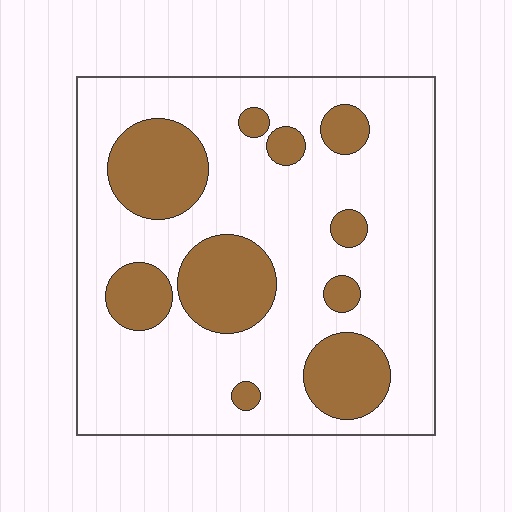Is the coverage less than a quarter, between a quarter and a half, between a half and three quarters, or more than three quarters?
Between a quarter and a half.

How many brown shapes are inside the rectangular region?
10.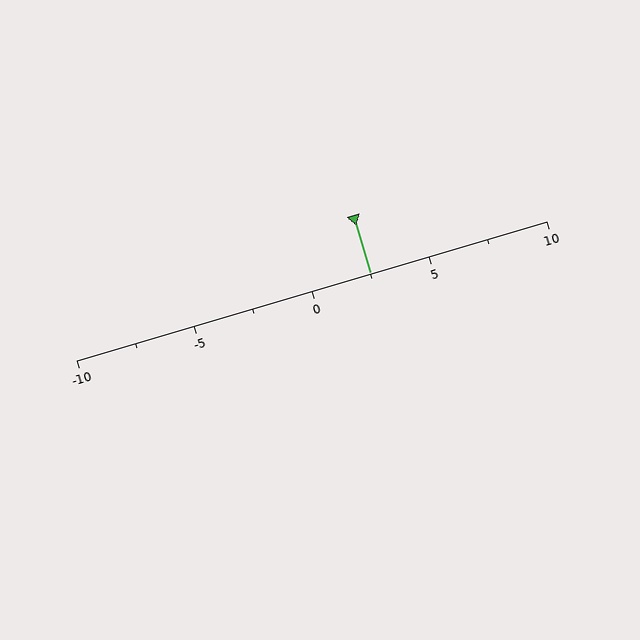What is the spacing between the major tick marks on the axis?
The major ticks are spaced 5 apart.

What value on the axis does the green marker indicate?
The marker indicates approximately 2.5.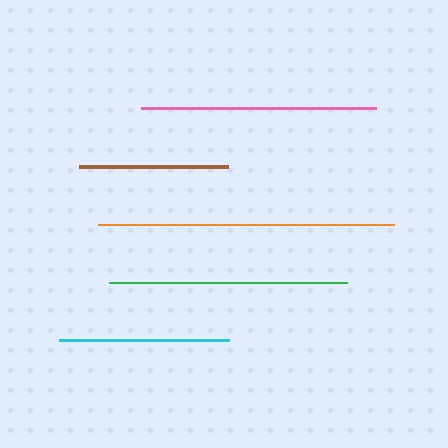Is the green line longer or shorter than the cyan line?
The green line is longer than the cyan line.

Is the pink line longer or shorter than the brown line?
The pink line is longer than the brown line.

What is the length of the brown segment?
The brown segment is approximately 149 pixels long.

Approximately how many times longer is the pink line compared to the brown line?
The pink line is approximately 1.6 times the length of the brown line.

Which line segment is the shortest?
The brown line is the shortest at approximately 149 pixels.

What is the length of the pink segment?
The pink segment is approximately 235 pixels long.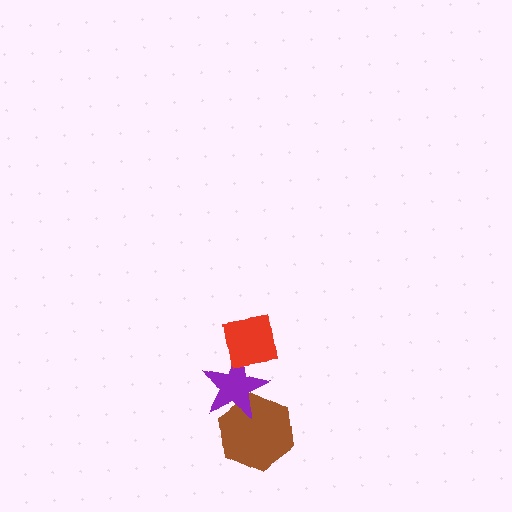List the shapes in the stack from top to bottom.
From top to bottom: the red square, the purple star, the brown hexagon.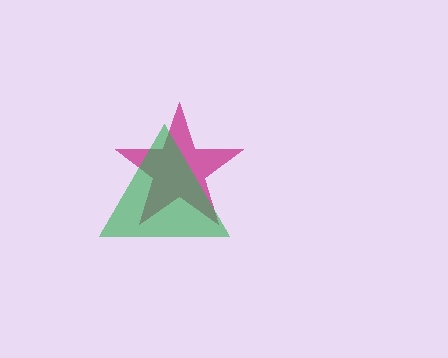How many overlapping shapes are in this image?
There are 2 overlapping shapes in the image.